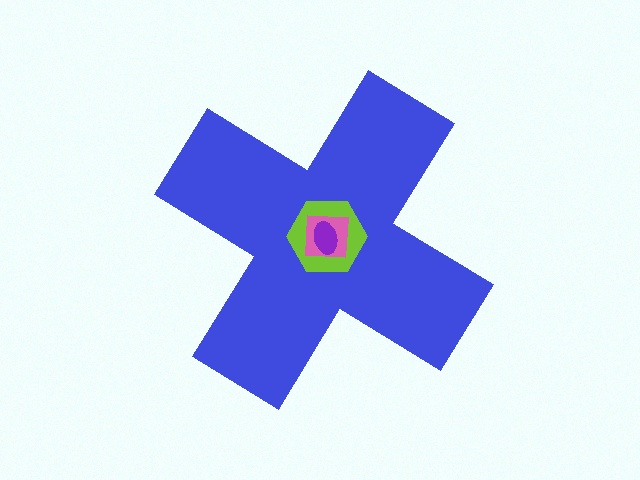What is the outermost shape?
The blue cross.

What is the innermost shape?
The purple ellipse.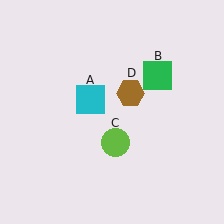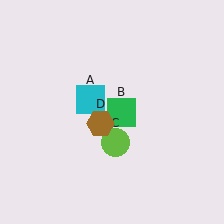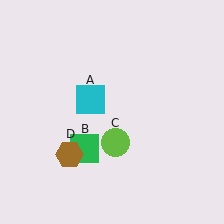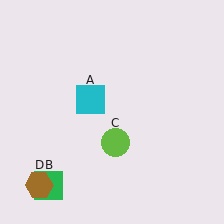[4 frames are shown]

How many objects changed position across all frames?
2 objects changed position: green square (object B), brown hexagon (object D).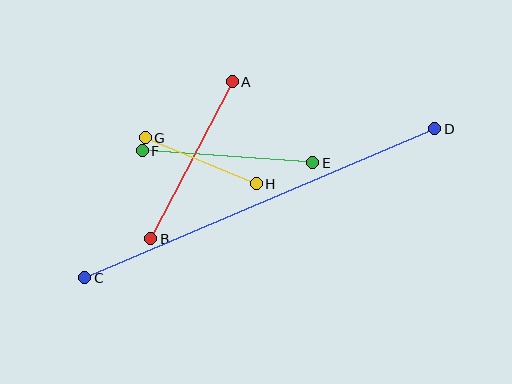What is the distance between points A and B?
The distance is approximately 177 pixels.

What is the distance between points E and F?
The distance is approximately 171 pixels.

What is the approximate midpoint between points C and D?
The midpoint is at approximately (260, 203) pixels.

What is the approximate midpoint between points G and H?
The midpoint is at approximately (201, 161) pixels.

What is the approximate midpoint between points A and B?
The midpoint is at approximately (192, 160) pixels.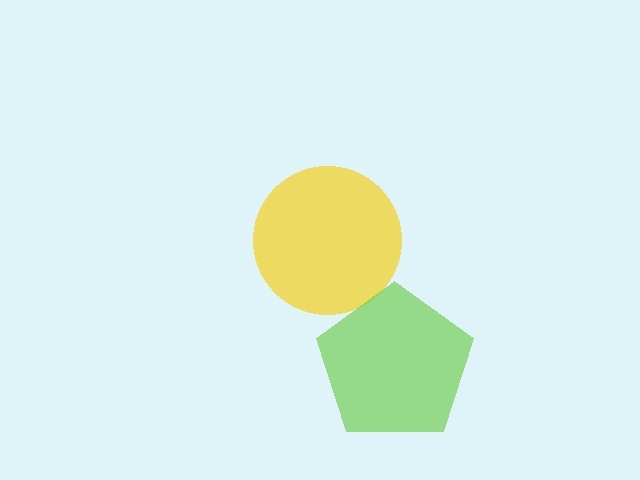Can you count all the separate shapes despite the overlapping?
Yes, there are 2 separate shapes.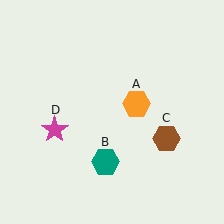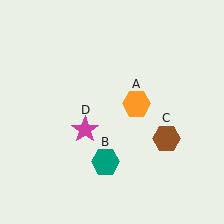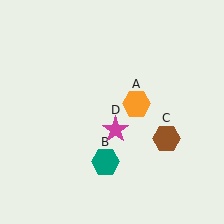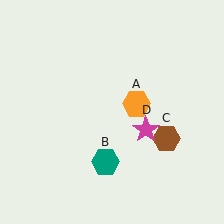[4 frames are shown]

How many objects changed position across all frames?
1 object changed position: magenta star (object D).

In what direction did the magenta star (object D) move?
The magenta star (object D) moved right.